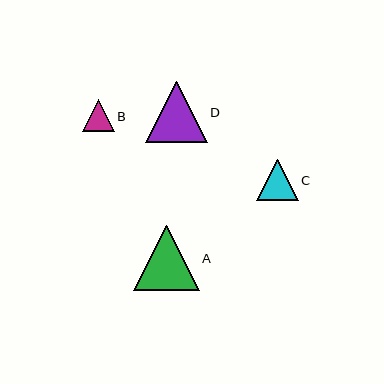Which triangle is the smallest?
Triangle B is the smallest with a size of approximately 32 pixels.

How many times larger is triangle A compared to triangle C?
Triangle A is approximately 1.6 times the size of triangle C.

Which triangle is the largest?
Triangle A is the largest with a size of approximately 65 pixels.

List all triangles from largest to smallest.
From largest to smallest: A, D, C, B.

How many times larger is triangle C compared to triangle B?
Triangle C is approximately 1.3 times the size of triangle B.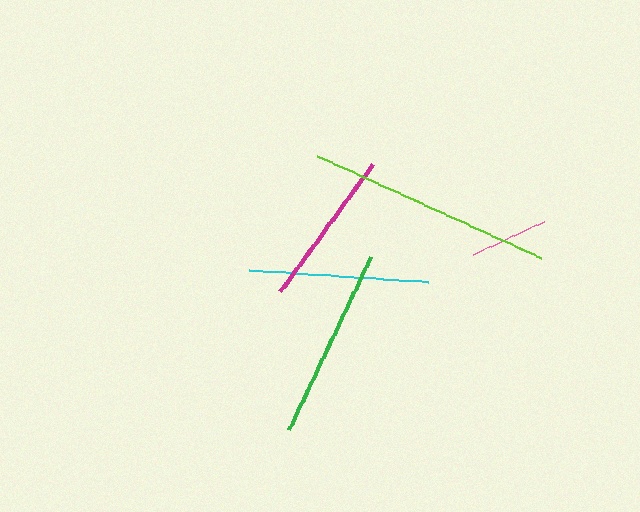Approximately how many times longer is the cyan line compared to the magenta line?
The cyan line is approximately 1.1 times the length of the magenta line.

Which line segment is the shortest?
The pink line is the shortest at approximately 78 pixels.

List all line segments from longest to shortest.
From longest to shortest: lime, green, cyan, magenta, pink.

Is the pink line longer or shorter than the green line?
The green line is longer than the pink line.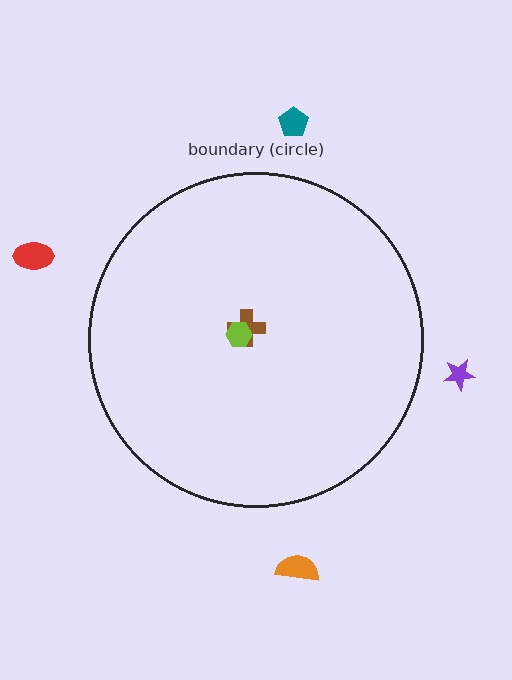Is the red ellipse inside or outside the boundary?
Outside.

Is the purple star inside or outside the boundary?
Outside.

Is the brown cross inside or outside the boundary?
Inside.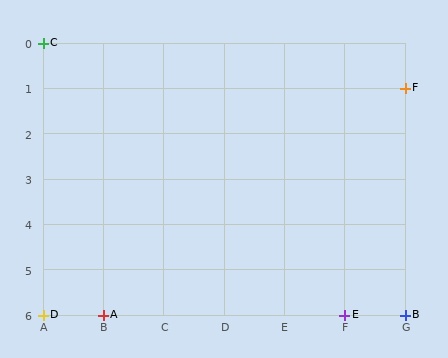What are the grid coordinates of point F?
Point F is at grid coordinates (G, 1).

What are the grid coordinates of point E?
Point E is at grid coordinates (F, 6).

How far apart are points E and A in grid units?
Points E and A are 4 columns apart.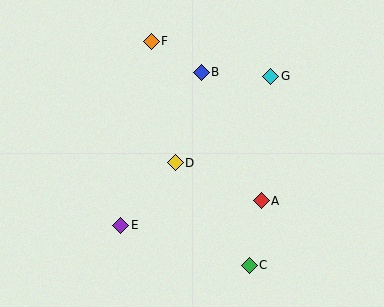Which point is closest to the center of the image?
Point D at (175, 163) is closest to the center.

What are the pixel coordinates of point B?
Point B is at (201, 72).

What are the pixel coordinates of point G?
Point G is at (271, 76).